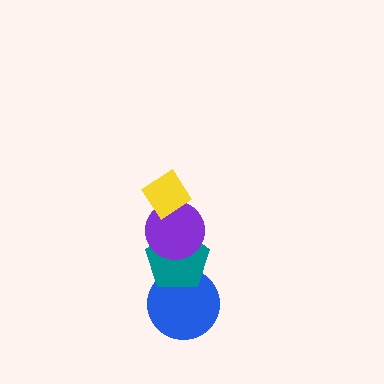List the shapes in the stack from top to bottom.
From top to bottom: the yellow diamond, the purple circle, the teal pentagon, the blue circle.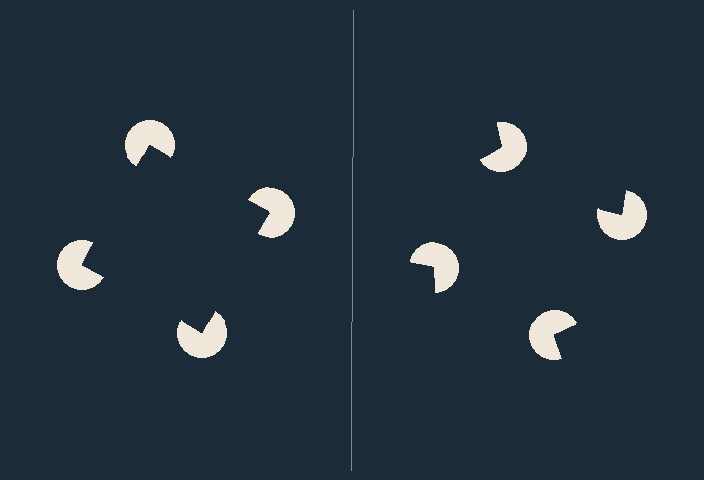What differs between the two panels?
The pac-man discs are positioned identically on both sides; only the wedge orientations differ. On the left they align to a square; on the right they are misaligned.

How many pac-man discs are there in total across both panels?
8 — 4 on each side.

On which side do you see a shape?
An illusory square appears on the left side. On the right side the wedge cuts are rotated, so no coherent shape forms.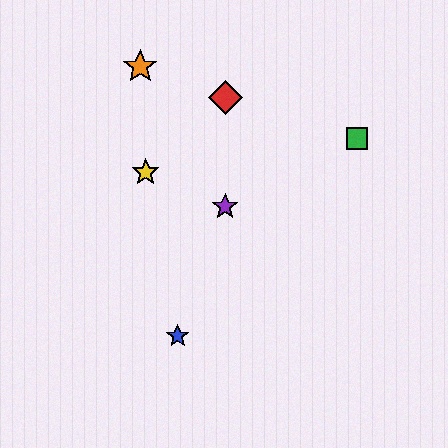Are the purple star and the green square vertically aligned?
No, the purple star is at x≈225 and the green square is at x≈357.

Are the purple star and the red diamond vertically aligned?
Yes, both are at x≈225.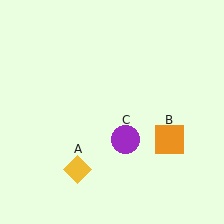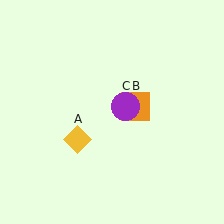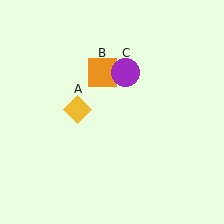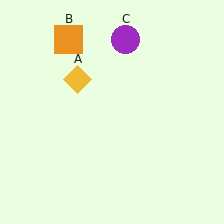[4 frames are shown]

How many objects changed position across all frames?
3 objects changed position: yellow diamond (object A), orange square (object B), purple circle (object C).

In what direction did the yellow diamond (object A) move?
The yellow diamond (object A) moved up.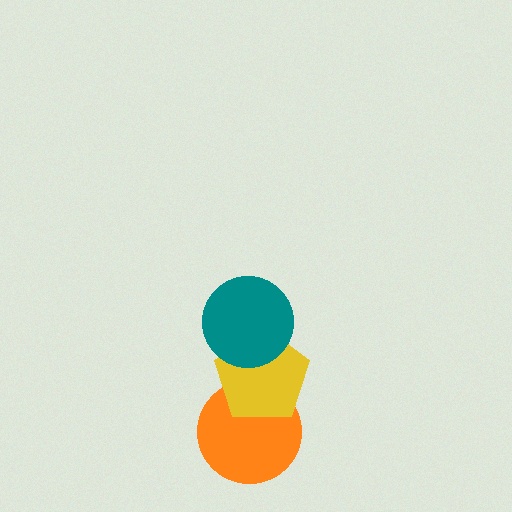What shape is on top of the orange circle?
The yellow pentagon is on top of the orange circle.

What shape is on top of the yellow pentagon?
The teal circle is on top of the yellow pentagon.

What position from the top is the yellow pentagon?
The yellow pentagon is 2nd from the top.